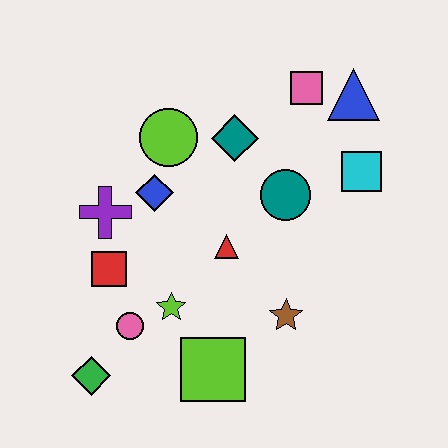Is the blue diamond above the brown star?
Yes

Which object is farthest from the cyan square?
The green diamond is farthest from the cyan square.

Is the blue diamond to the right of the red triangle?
No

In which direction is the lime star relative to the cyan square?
The lime star is to the left of the cyan square.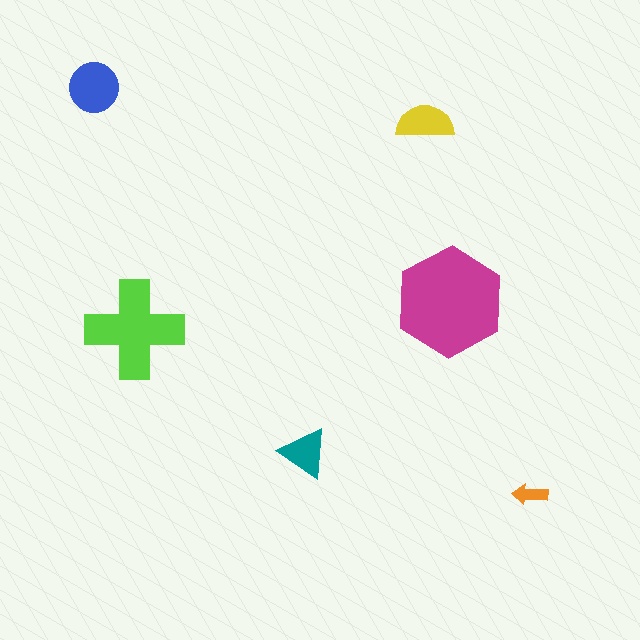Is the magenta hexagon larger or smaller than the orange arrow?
Larger.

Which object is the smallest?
The orange arrow.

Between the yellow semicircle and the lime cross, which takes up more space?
The lime cross.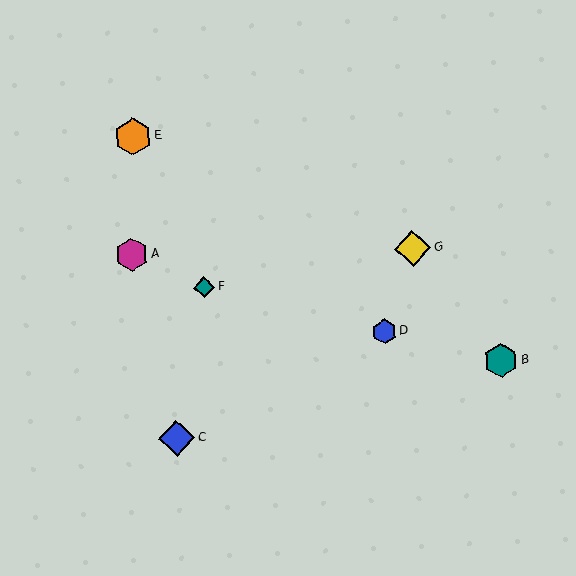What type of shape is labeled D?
Shape D is a blue hexagon.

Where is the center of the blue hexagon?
The center of the blue hexagon is at (384, 332).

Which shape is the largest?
The orange hexagon (labeled E) is the largest.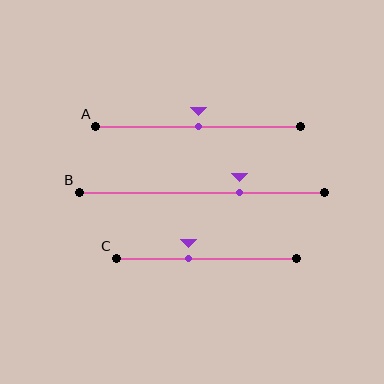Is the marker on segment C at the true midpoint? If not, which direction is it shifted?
No, the marker on segment C is shifted to the left by about 10% of the segment length.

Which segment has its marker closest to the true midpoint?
Segment A has its marker closest to the true midpoint.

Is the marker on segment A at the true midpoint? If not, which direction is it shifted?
Yes, the marker on segment A is at the true midpoint.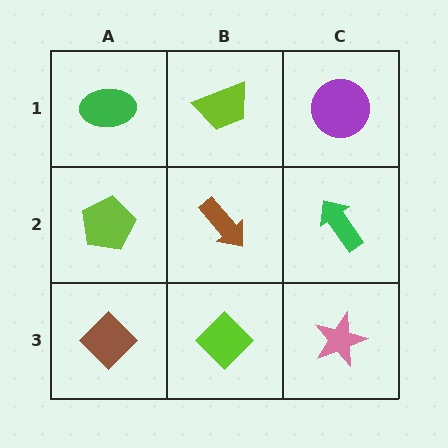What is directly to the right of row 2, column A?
A brown arrow.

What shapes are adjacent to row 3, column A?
A lime pentagon (row 2, column A), a lime diamond (row 3, column B).